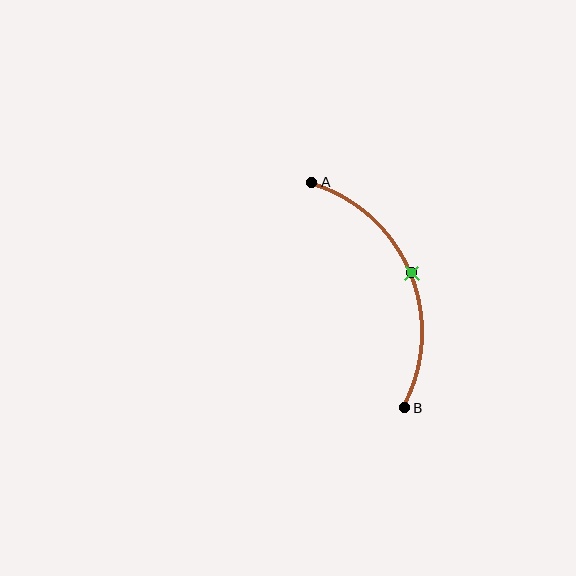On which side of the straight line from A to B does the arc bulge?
The arc bulges to the right of the straight line connecting A and B.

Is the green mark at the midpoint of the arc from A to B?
Yes. The green mark lies on the arc at equal arc-length from both A and B — it is the arc midpoint.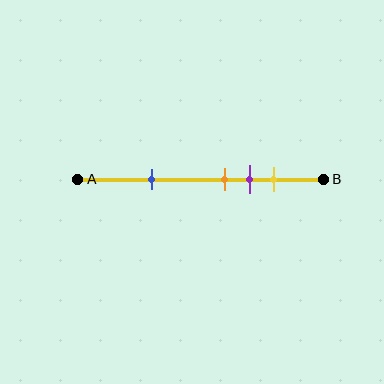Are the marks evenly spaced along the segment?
No, the marks are not evenly spaced.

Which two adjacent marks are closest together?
The orange and purple marks are the closest adjacent pair.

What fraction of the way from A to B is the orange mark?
The orange mark is approximately 60% (0.6) of the way from A to B.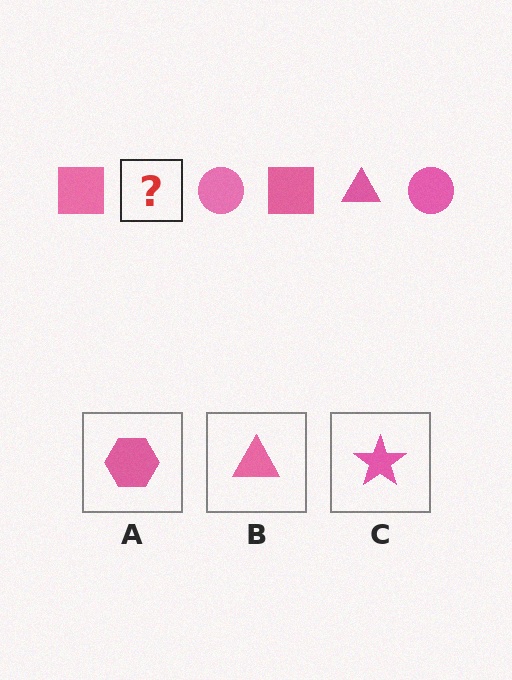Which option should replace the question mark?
Option B.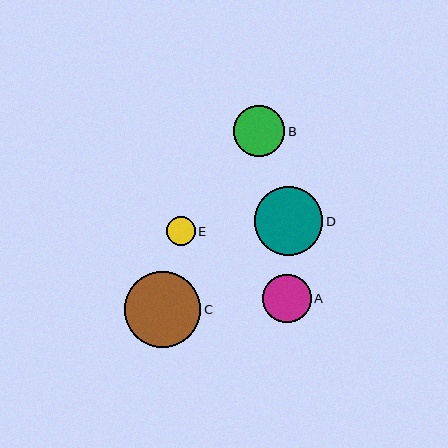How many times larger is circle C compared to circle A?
Circle C is approximately 1.6 times the size of circle A.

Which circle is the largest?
Circle C is the largest with a size of approximately 76 pixels.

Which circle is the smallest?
Circle E is the smallest with a size of approximately 29 pixels.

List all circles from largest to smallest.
From largest to smallest: C, D, B, A, E.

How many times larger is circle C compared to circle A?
Circle C is approximately 1.6 times the size of circle A.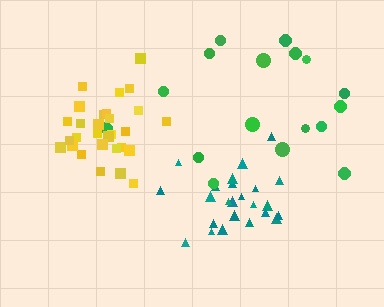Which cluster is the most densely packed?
Yellow.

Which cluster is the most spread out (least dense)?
Green.